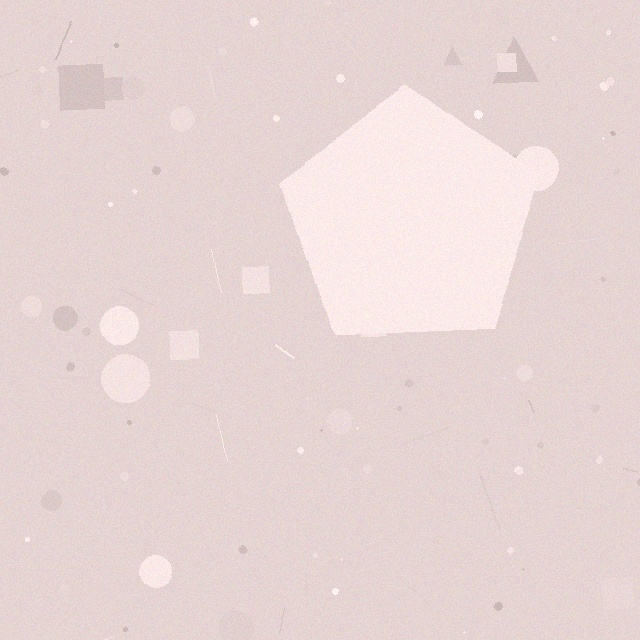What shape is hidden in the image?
A pentagon is hidden in the image.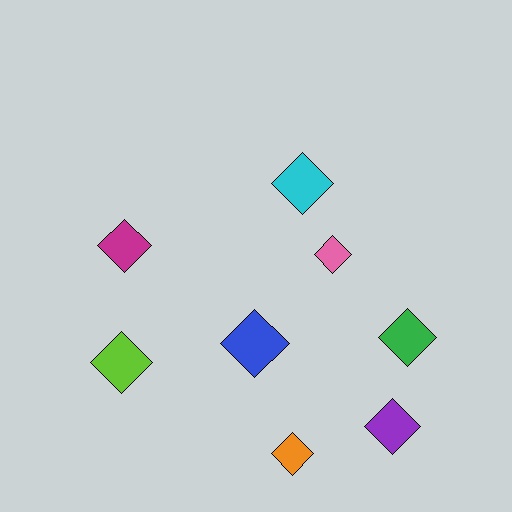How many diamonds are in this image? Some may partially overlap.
There are 8 diamonds.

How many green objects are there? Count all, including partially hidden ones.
There is 1 green object.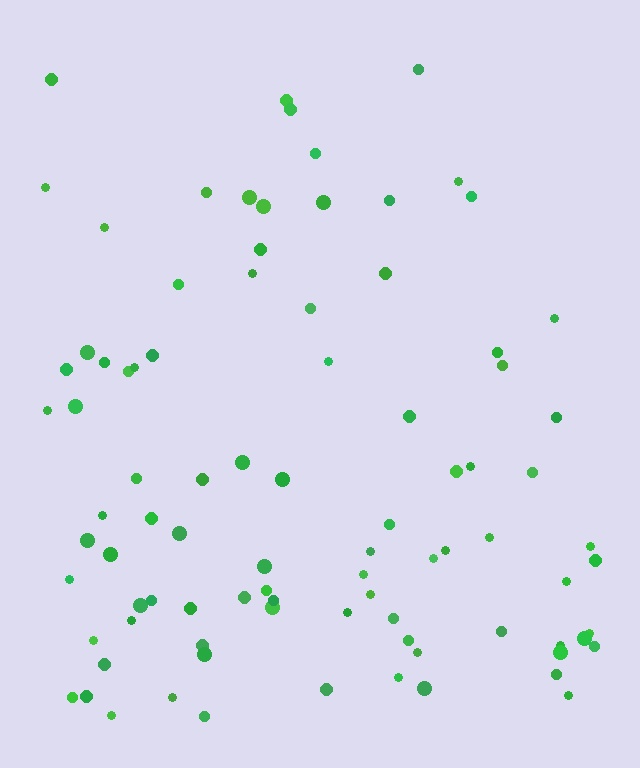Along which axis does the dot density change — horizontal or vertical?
Vertical.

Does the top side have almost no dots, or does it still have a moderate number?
Still a moderate number, just noticeably fewer than the bottom.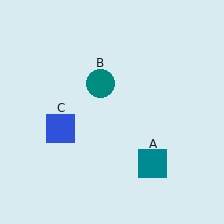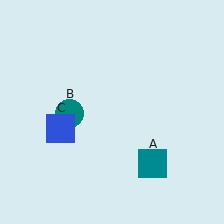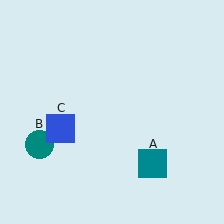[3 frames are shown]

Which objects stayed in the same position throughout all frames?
Teal square (object A) and blue square (object C) remained stationary.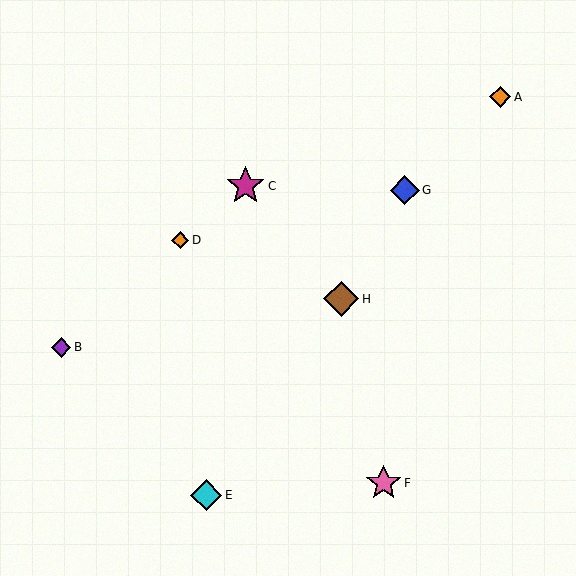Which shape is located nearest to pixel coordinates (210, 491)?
The cyan diamond (labeled E) at (206, 495) is nearest to that location.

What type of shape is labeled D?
Shape D is an orange diamond.